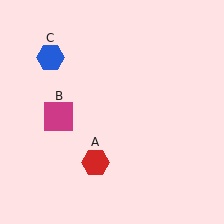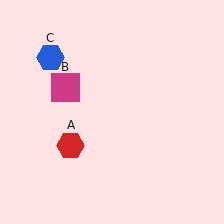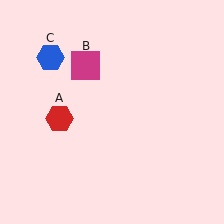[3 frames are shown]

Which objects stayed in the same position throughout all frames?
Blue hexagon (object C) remained stationary.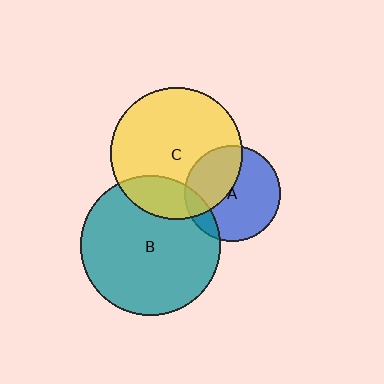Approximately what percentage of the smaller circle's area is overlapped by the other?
Approximately 15%.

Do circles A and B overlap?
Yes.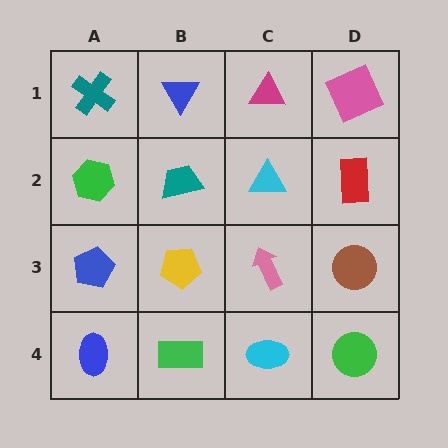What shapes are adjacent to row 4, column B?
A yellow pentagon (row 3, column B), a blue ellipse (row 4, column A), a cyan ellipse (row 4, column C).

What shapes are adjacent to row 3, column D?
A red rectangle (row 2, column D), a green circle (row 4, column D), a pink arrow (row 3, column C).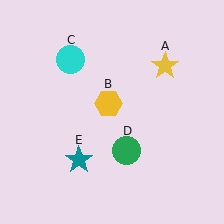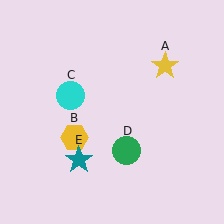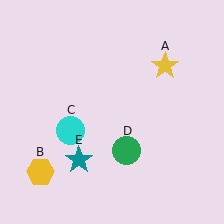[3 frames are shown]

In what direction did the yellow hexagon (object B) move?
The yellow hexagon (object B) moved down and to the left.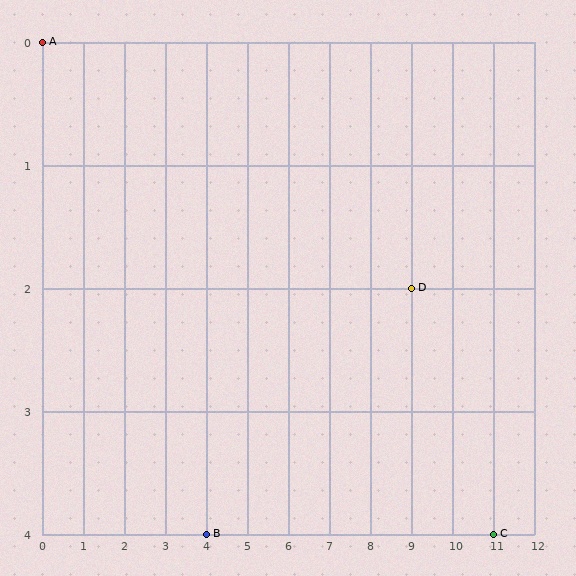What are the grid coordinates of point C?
Point C is at grid coordinates (11, 4).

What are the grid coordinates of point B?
Point B is at grid coordinates (4, 4).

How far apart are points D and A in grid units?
Points D and A are 9 columns and 2 rows apart (about 9.2 grid units diagonally).